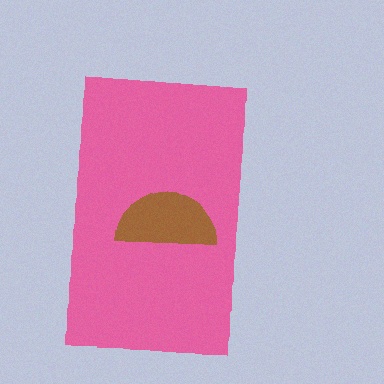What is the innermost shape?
The brown semicircle.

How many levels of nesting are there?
2.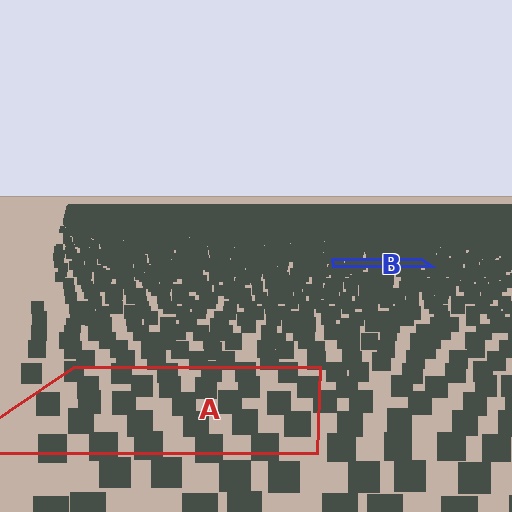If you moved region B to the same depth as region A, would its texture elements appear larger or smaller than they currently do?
They would appear larger. At a closer depth, the same texture elements are projected at a bigger on-screen size.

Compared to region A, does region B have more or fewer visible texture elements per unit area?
Region B has more texture elements per unit area — they are packed more densely because it is farther away.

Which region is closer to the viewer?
Region A is closer. The texture elements there are larger and more spread out.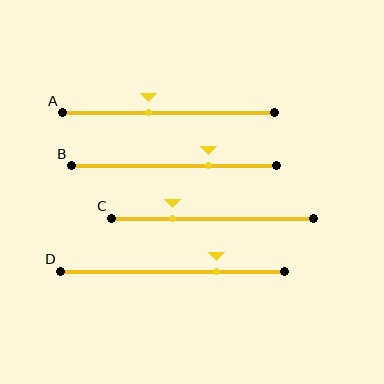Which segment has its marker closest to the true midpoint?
Segment A has its marker closest to the true midpoint.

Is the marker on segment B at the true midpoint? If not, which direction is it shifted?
No, the marker on segment B is shifted to the right by about 17% of the segment length.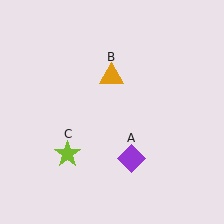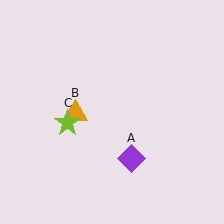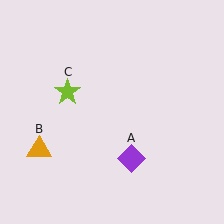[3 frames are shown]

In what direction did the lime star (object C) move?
The lime star (object C) moved up.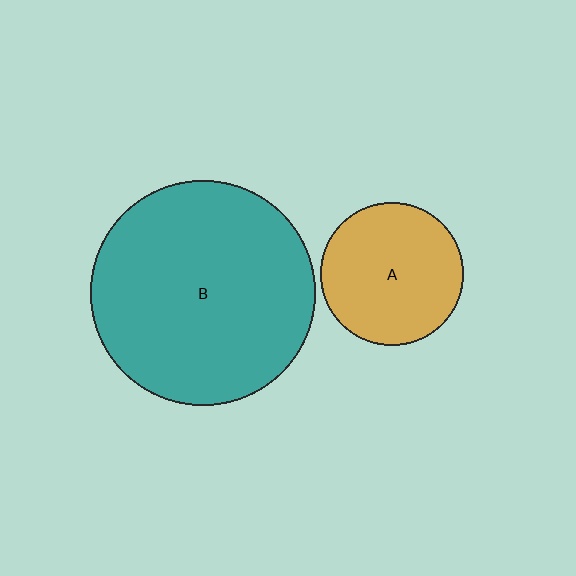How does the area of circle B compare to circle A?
Approximately 2.5 times.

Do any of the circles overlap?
No, none of the circles overlap.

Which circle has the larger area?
Circle B (teal).